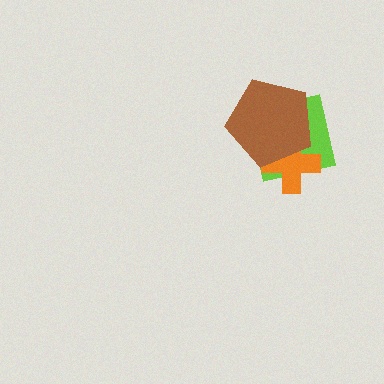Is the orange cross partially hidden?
Yes, it is partially covered by another shape.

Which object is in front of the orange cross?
The brown pentagon is in front of the orange cross.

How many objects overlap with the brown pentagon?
2 objects overlap with the brown pentagon.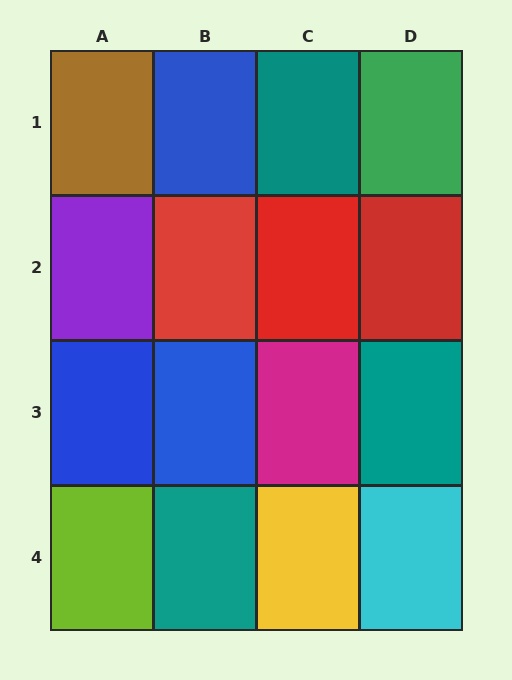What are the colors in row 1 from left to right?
Brown, blue, teal, green.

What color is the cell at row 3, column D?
Teal.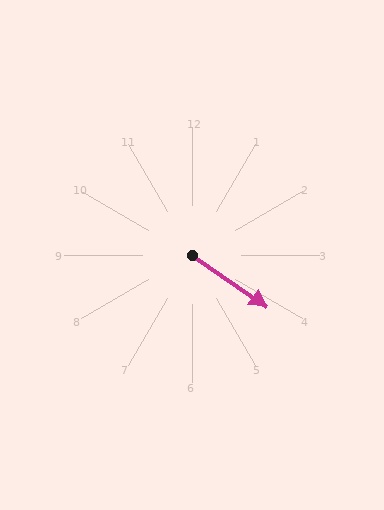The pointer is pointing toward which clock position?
Roughly 4 o'clock.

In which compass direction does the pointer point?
Southeast.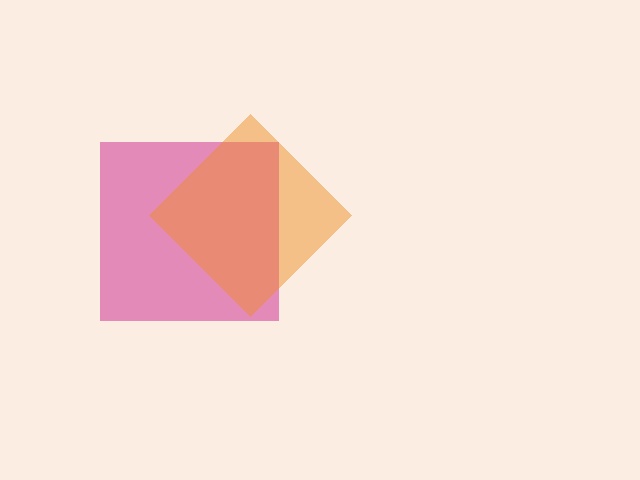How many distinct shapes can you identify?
There are 2 distinct shapes: a magenta square, an orange diamond.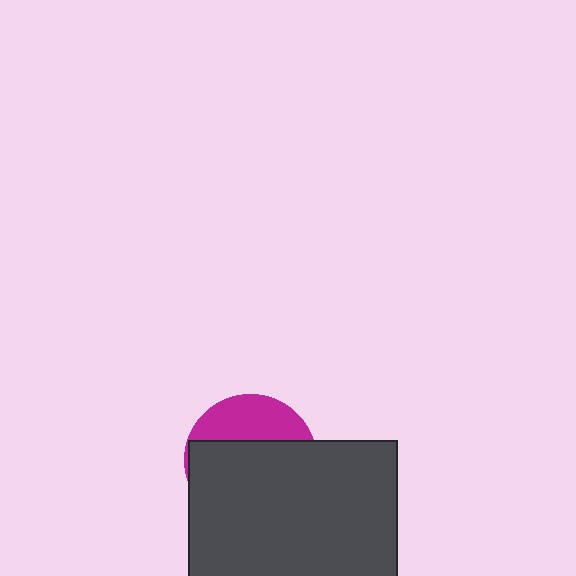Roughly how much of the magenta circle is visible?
A small part of it is visible (roughly 31%).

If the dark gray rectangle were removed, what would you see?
You would see the complete magenta circle.